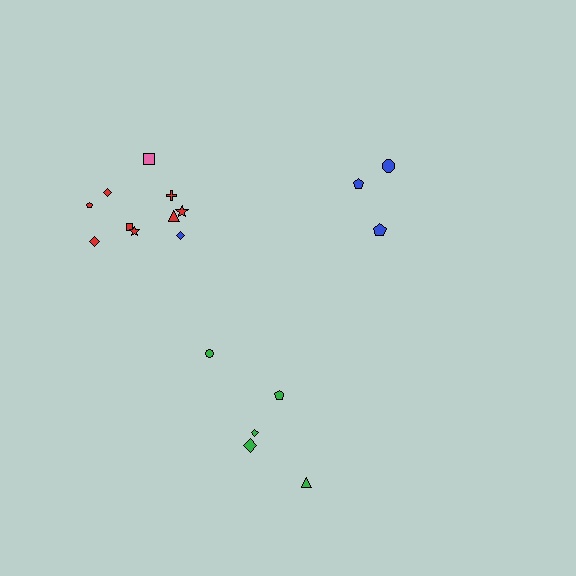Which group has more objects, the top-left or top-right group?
The top-left group.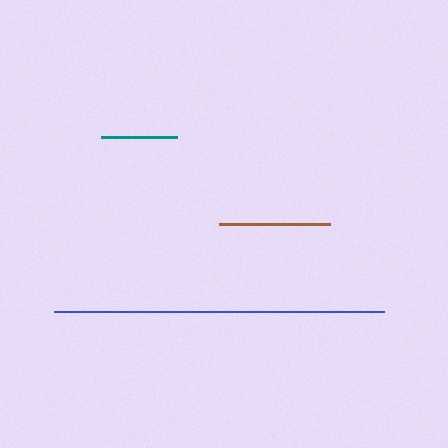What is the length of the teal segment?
The teal segment is approximately 76 pixels long.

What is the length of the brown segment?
The brown segment is approximately 111 pixels long.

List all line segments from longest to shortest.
From longest to shortest: blue, brown, teal.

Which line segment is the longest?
The blue line is the longest at approximately 330 pixels.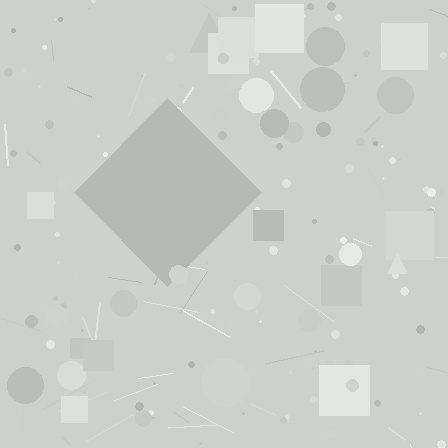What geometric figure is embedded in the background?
A diamond is embedded in the background.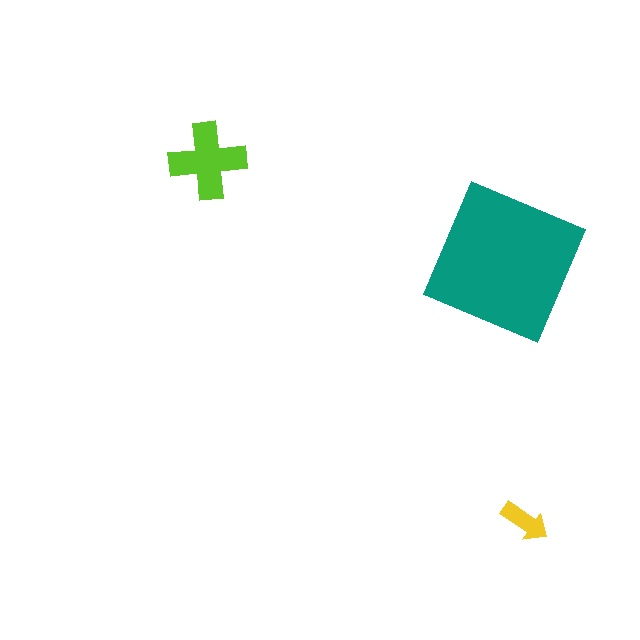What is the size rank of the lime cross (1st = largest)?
2nd.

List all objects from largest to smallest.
The teal square, the lime cross, the yellow arrow.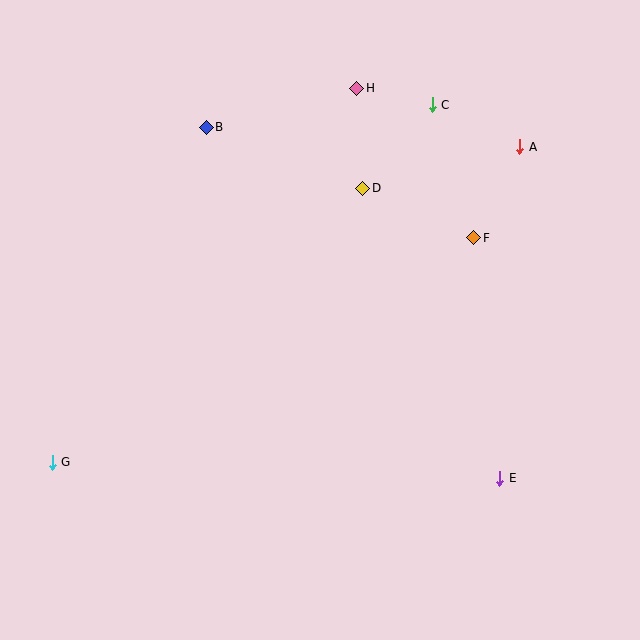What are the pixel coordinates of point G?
Point G is at (52, 462).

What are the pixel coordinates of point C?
Point C is at (432, 105).